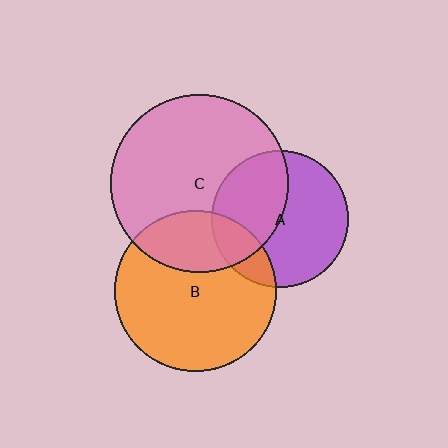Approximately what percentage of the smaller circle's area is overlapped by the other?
Approximately 20%.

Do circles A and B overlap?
Yes.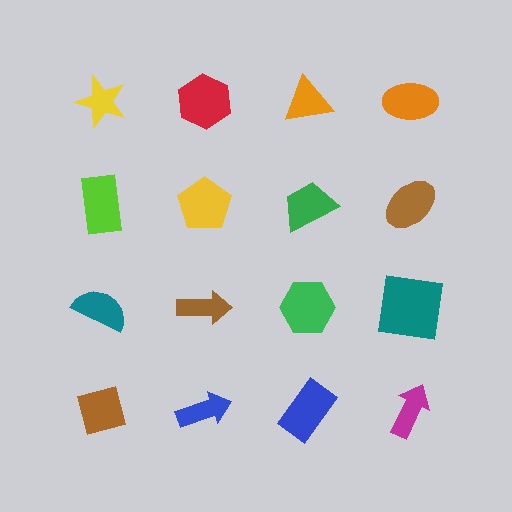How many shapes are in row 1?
4 shapes.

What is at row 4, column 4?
A magenta arrow.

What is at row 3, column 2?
A brown arrow.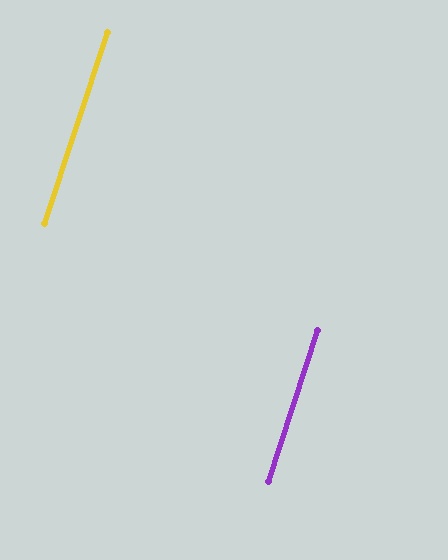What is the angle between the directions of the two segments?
Approximately 0 degrees.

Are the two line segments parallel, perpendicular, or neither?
Parallel — their directions differ by only 0.0°.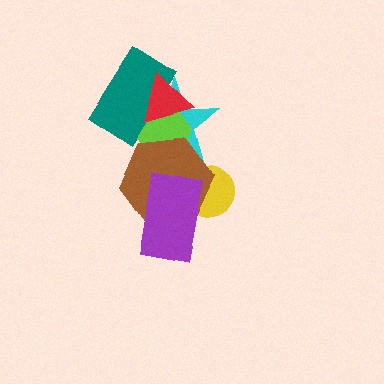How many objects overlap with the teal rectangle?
3 objects overlap with the teal rectangle.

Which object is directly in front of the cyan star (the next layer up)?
The lime hexagon is directly in front of the cyan star.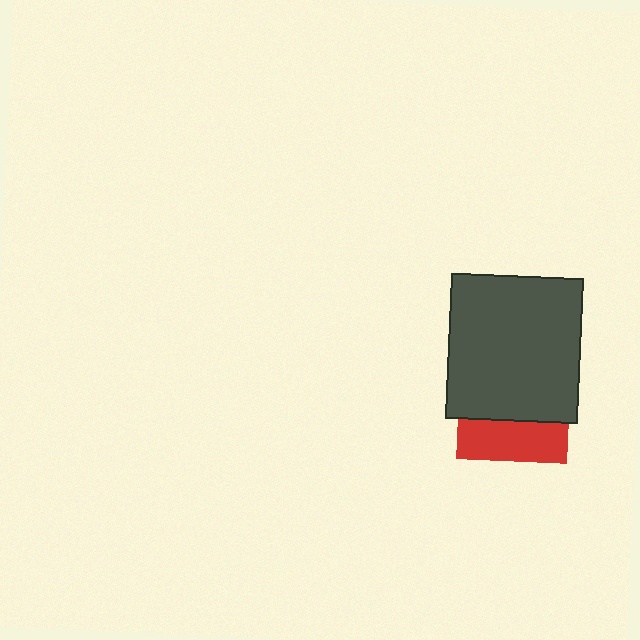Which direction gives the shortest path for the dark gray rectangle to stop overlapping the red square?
Moving up gives the shortest separation.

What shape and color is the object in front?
The object in front is a dark gray rectangle.